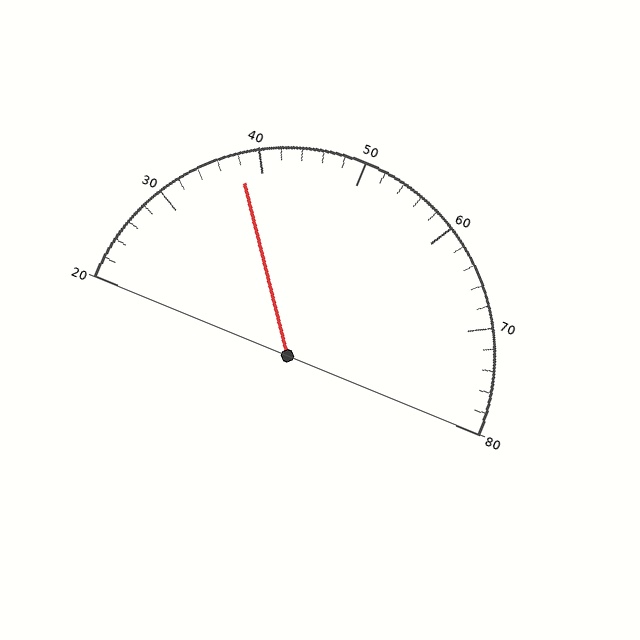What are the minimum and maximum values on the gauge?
The gauge ranges from 20 to 80.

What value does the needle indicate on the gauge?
The needle indicates approximately 38.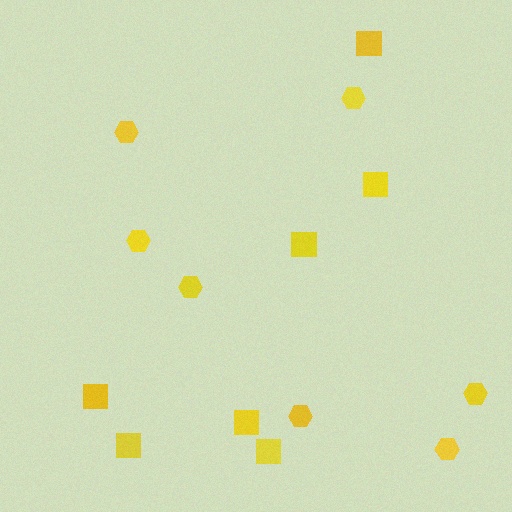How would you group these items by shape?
There are 2 groups: one group of hexagons (7) and one group of squares (7).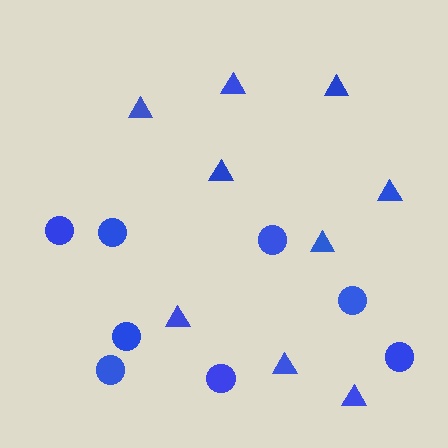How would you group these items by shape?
There are 2 groups: one group of triangles (9) and one group of circles (8).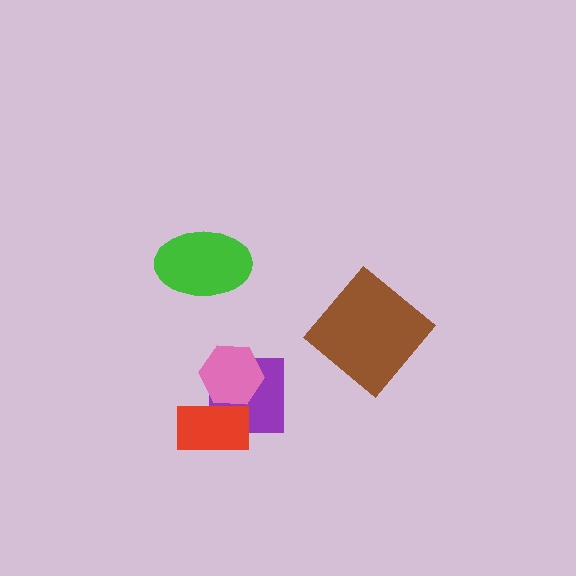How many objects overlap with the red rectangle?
2 objects overlap with the red rectangle.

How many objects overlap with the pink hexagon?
2 objects overlap with the pink hexagon.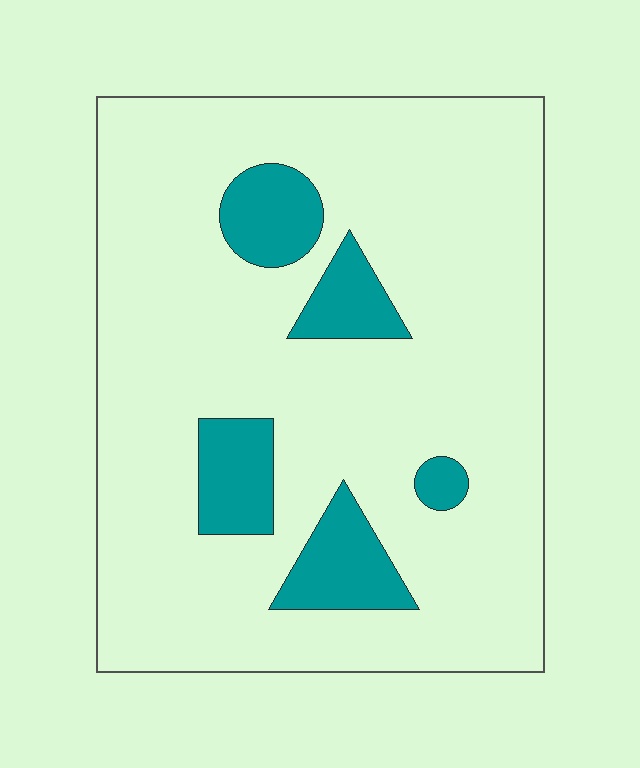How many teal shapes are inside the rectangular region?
5.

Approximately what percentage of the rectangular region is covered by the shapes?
Approximately 15%.